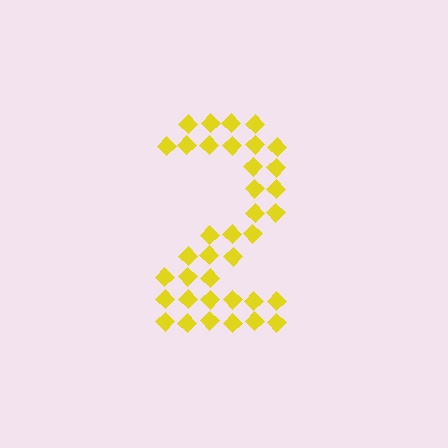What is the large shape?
The large shape is the digit 2.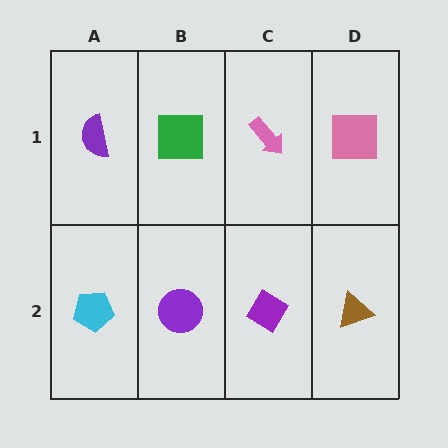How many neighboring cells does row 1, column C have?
3.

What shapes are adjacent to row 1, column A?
A cyan pentagon (row 2, column A), a green square (row 1, column B).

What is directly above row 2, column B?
A green square.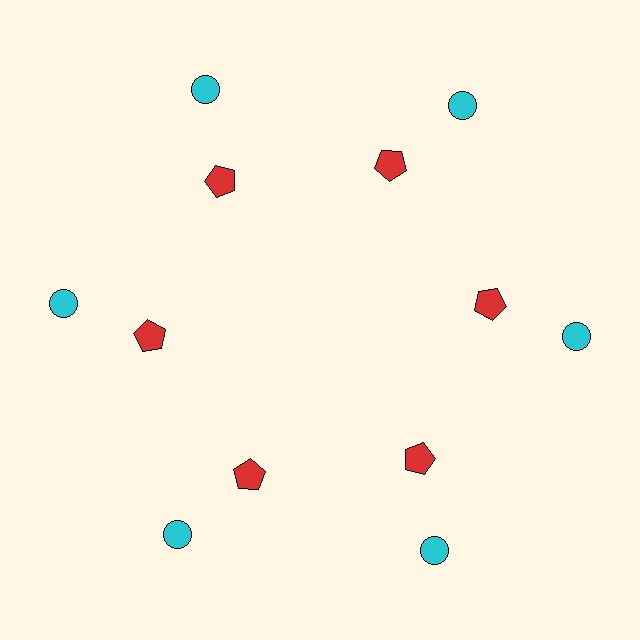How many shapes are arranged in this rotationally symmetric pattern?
There are 12 shapes, arranged in 6 groups of 2.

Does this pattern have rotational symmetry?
Yes, this pattern has 6-fold rotational symmetry. It looks the same after rotating 60 degrees around the center.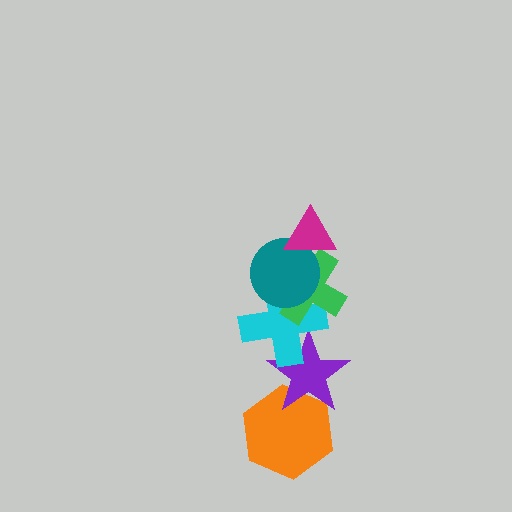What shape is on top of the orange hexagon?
The purple star is on top of the orange hexagon.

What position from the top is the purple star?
The purple star is 5th from the top.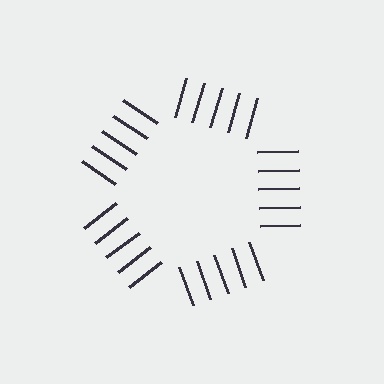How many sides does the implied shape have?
5 sides — the line-ends trace a pentagon.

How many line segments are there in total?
25 — 5 along each of the 5 edges.